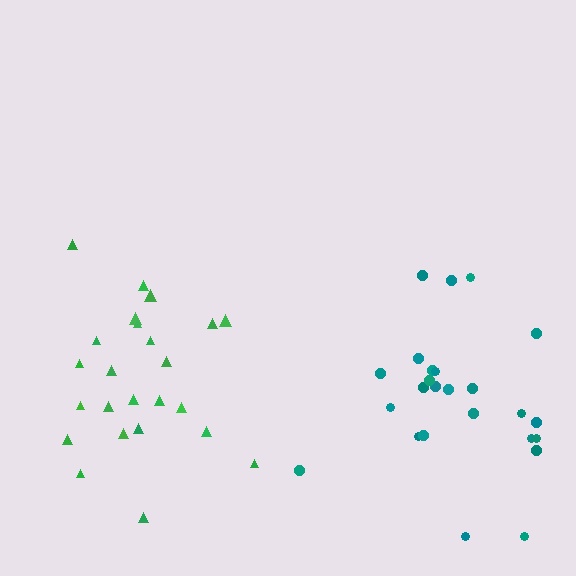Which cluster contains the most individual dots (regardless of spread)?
Teal (25).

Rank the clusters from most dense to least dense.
green, teal.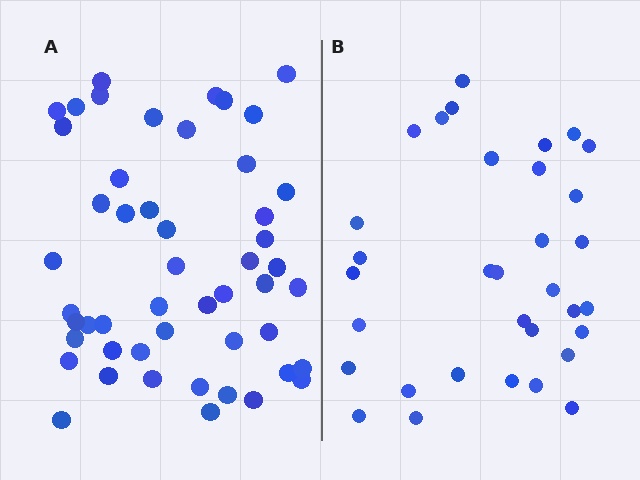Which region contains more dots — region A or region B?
Region A (the left region) has more dots.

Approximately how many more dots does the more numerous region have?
Region A has approximately 15 more dots than region B.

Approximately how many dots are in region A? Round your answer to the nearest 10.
About 50 dots.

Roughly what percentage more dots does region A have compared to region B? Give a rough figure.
About 50% more.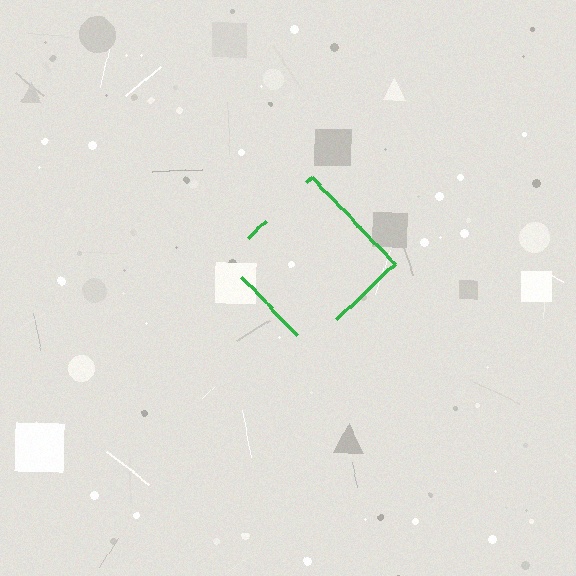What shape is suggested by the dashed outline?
The dashed outline suggests a diamond.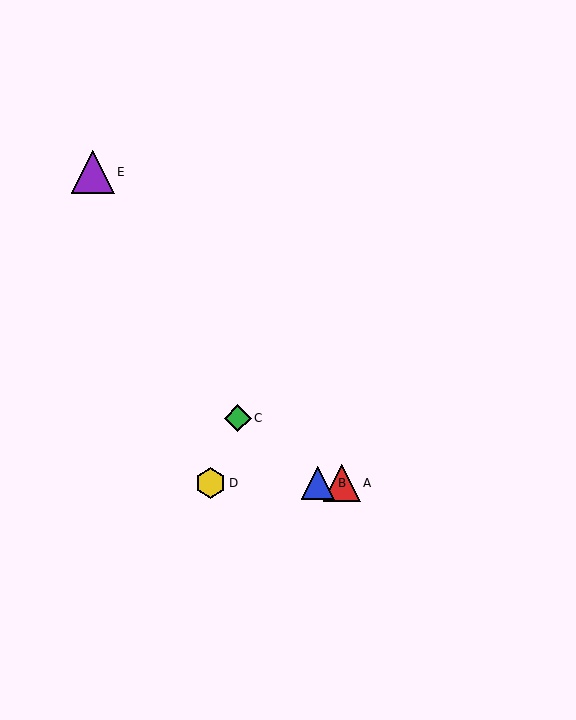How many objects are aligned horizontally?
3 objects (A, B, D) are aligned horizontally.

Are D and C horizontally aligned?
No, D is at y≈483 and C is at y≈418.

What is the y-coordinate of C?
Object C is at y≈418.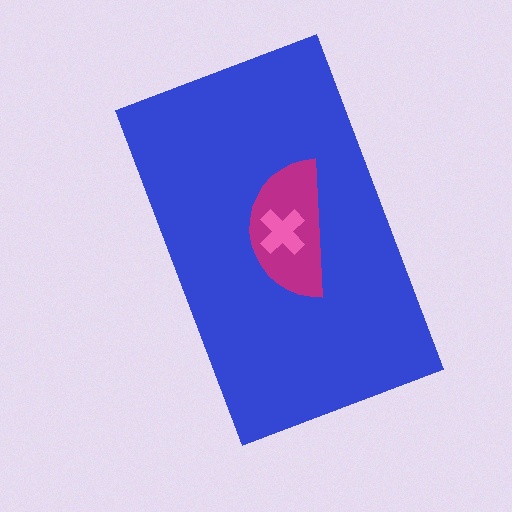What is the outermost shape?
The blue rectangle.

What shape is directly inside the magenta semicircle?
The pink cross.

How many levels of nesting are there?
3.